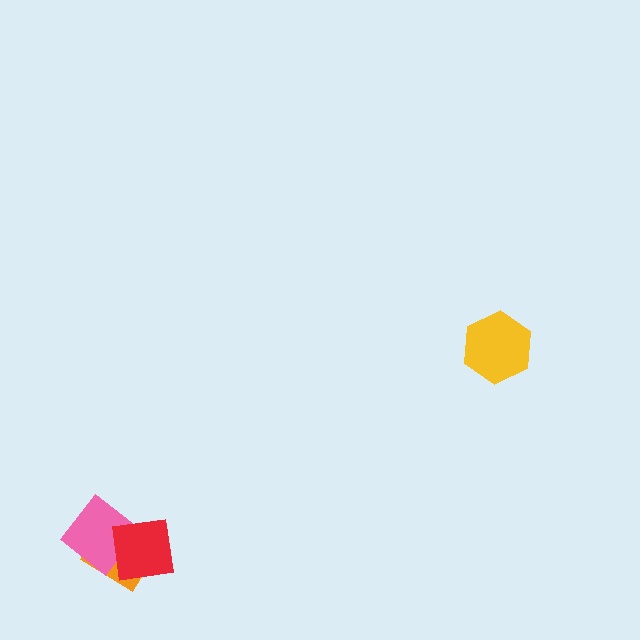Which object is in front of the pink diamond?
The red square is in front of the pink diamond.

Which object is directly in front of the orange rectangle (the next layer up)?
The pink diamond is directly in front of the orange rectangle.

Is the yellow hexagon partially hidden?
No, no other shape covers it.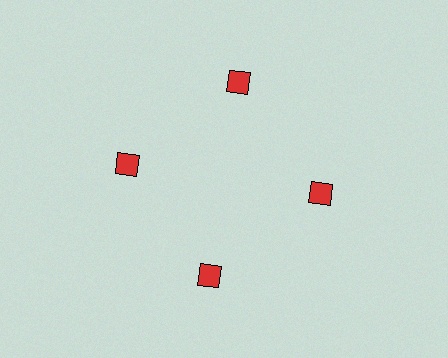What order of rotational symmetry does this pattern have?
This pattern has 4-fold rotational symmetry.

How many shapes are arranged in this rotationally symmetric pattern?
There are 4 shapes, arranged in 4 groups of 1.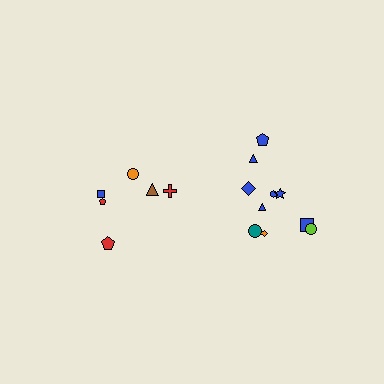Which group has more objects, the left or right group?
The right group.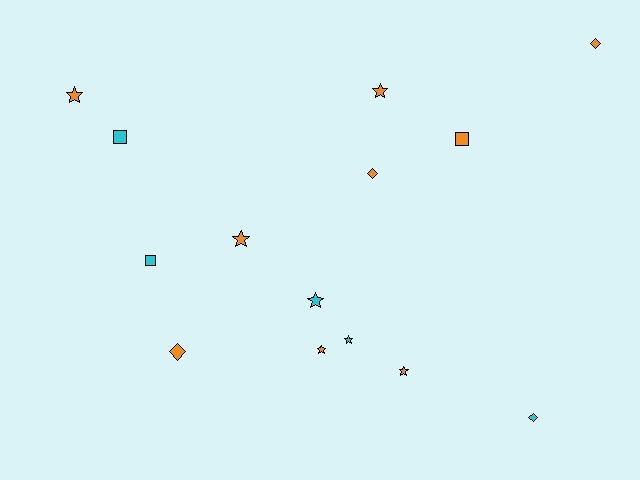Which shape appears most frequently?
Star, with 7 objects.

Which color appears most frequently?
Orange, with 9 objects.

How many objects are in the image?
There are 14 objects.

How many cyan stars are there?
There are 2 cyan stars.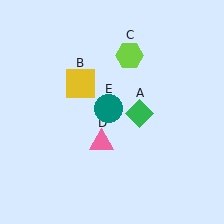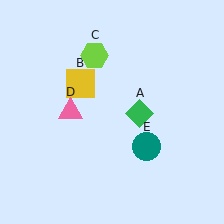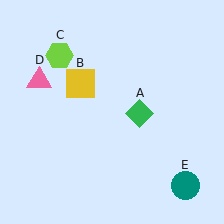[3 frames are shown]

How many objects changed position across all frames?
3 objects changed position: lime hexagon (object C), pink triangle (object D), teal circle (object E).